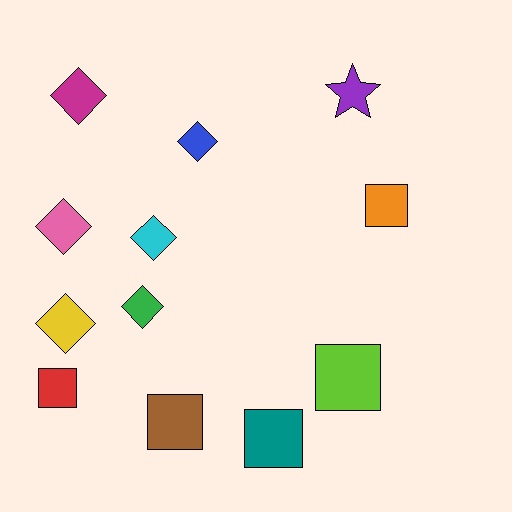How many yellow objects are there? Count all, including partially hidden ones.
There is 1 yellow object.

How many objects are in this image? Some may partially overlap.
There are 12 objects.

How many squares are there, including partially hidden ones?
There are 5 squares.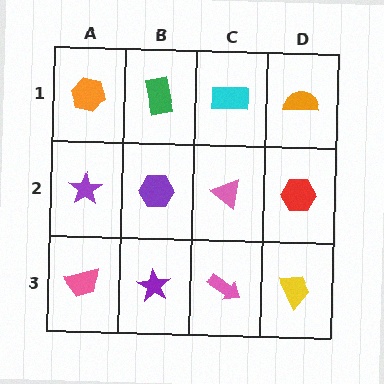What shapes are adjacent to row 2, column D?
An orange semicircle (row 1, column D), a yellow trapezoid (row 3, column D), a pink triangle (row 2, column C).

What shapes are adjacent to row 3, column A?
A purple star (row 2, column A), a purple star (row 3, column B).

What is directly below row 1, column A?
A purple star.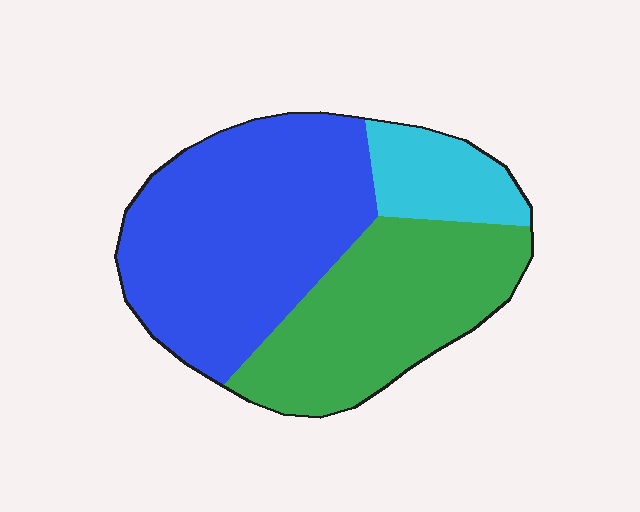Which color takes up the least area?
Cyan, at roughly 15%.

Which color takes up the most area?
Blue, at roughly 50%.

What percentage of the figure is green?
Green takes up between a third and a half of the figure.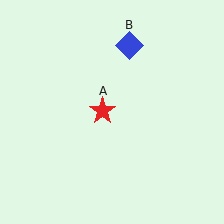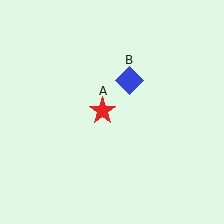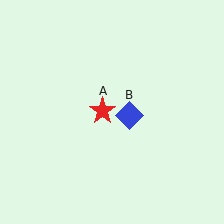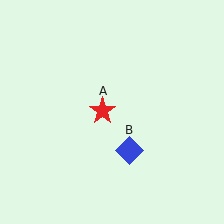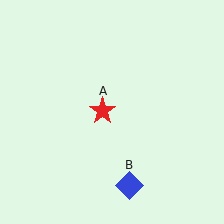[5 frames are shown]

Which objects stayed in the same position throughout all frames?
Red star (object A) remained stationary.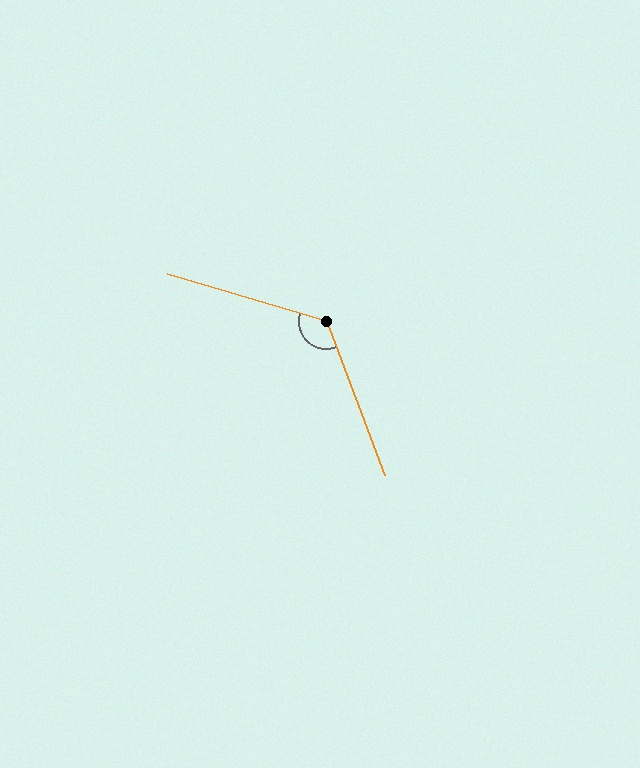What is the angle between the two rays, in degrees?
Approximately 127 degrees.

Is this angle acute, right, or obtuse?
It is obtuse.